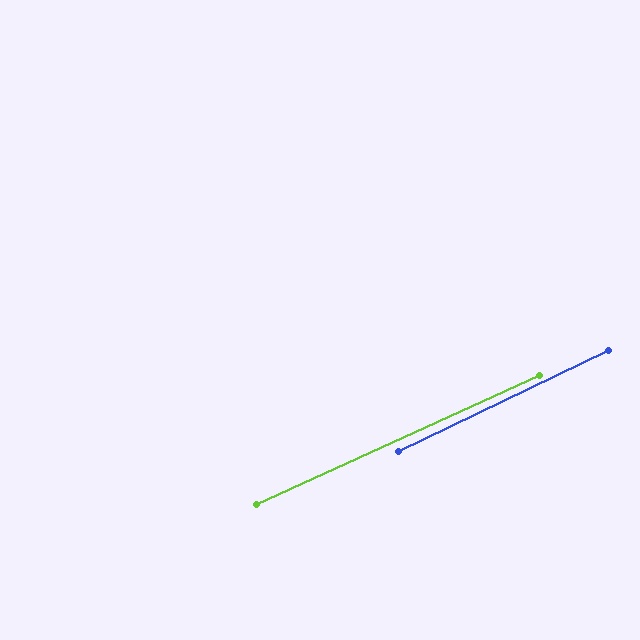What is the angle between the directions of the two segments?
Approximately 1 degree.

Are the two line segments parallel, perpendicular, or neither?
Parallel — their directions differ by only 1.4°.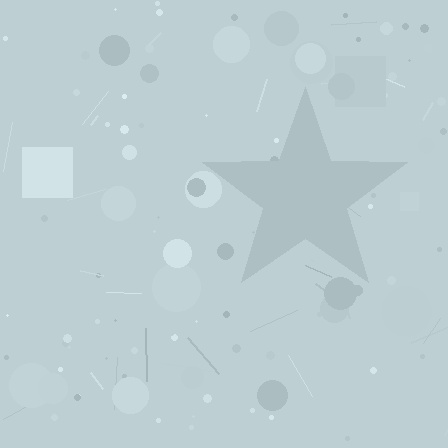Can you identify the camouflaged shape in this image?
The camouflaged shape is a star.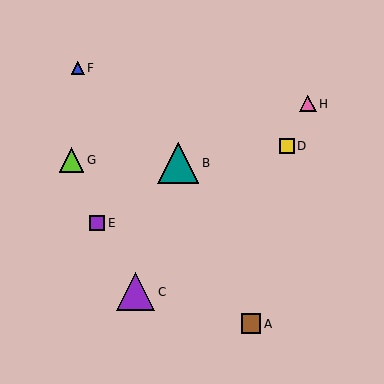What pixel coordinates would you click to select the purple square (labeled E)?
Click at (97, 223) to select the purple square E.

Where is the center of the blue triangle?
The center of the blue triangle is at (78, 68).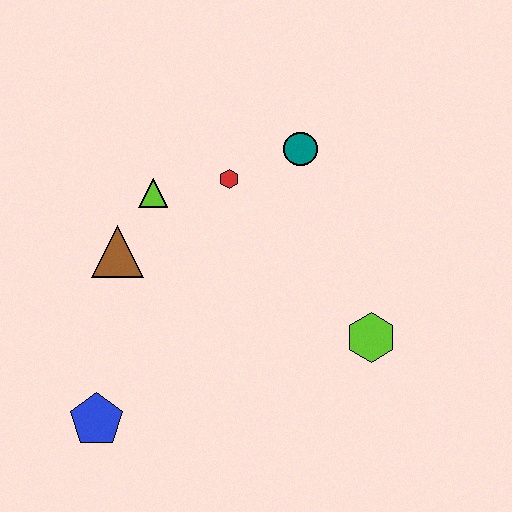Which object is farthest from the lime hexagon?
The blue pentagon is farthest from the lime hexagon.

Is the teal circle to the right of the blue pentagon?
Yes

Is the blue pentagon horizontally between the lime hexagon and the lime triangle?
No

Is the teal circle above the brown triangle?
Yes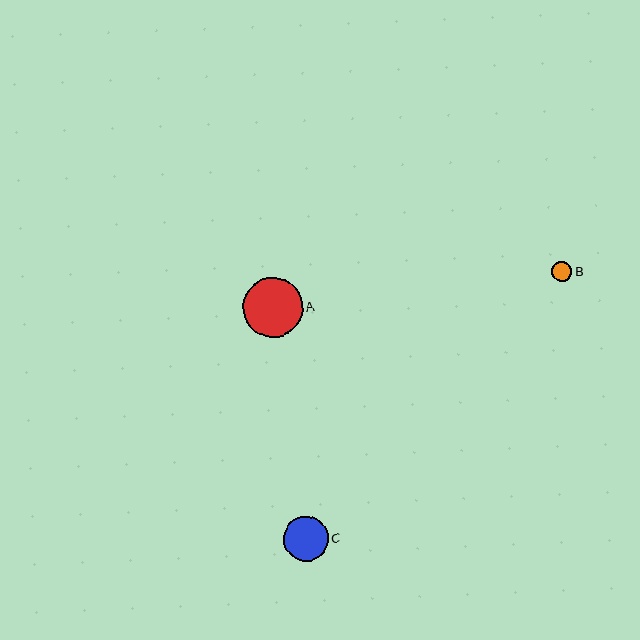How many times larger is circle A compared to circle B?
Circle A is approximately 3.0 times the size of circle B.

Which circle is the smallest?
Circle B is the smallest with a size of approximately 20 pixels.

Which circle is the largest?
Circle A is the largest with a size of approximately 60 pixels.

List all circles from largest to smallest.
From largest to smallest: A, C, B.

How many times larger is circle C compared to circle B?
Circle C is approximately 2.2 times the size of circle B.